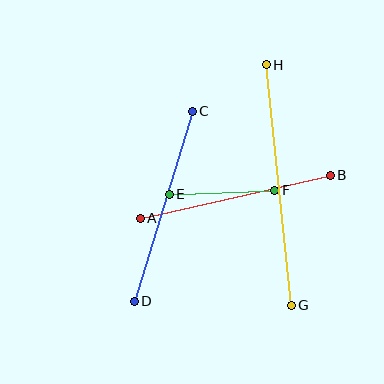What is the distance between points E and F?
The distance is approximately 105 pixels.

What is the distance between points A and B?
The distance is approximately 195 pixels.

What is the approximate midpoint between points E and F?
The midpoint is at approximately (222, 192) pixels.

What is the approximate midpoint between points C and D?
The midpoint is at approximately (163, 206) pixels.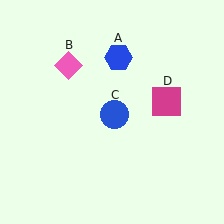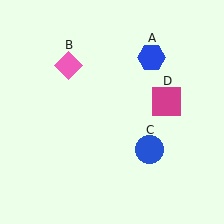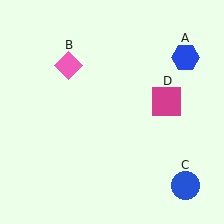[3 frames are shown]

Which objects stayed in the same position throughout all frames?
Pink diamond (object B) and magenta square (object D) remained stationary.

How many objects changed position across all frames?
2 objects changed position: blue hexagon (object A), blue circle (object C).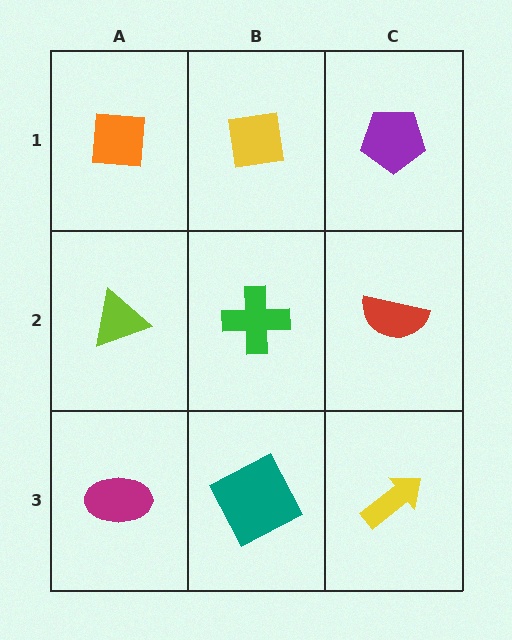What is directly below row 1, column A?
A lime triangle.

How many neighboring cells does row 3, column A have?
2.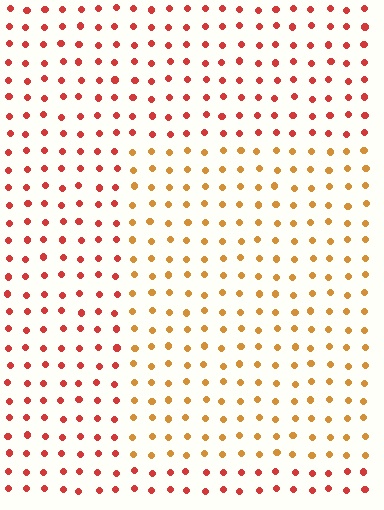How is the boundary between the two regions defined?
The boundary is defined purely by a slight shift in hue (about 35 degrees). Spacing, size, and orientation are identical on both sides.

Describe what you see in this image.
The image is filled with small red elements in a uniform arrangement. A rectangle-shaped region is visible where the elements are tinted to a slightly different hue, forming a subtle color boundary.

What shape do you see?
I see a rectangle.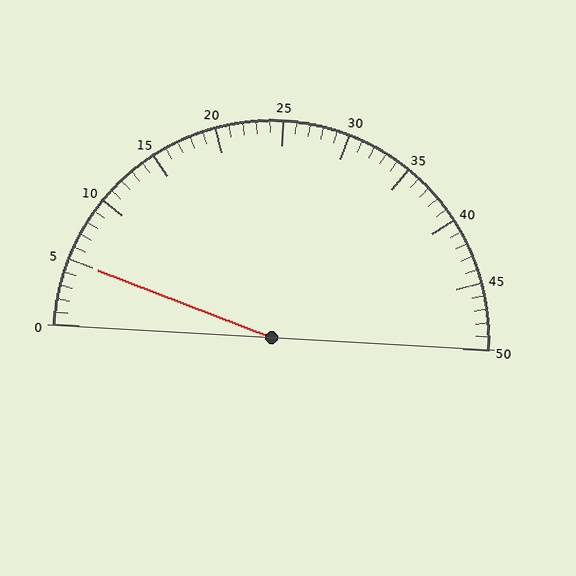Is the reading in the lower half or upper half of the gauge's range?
The reading is in the lower half of the range (0 to 50).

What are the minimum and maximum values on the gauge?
The gauge ranges from 0 to 50.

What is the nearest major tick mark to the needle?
The nearest major tick mark is 5.